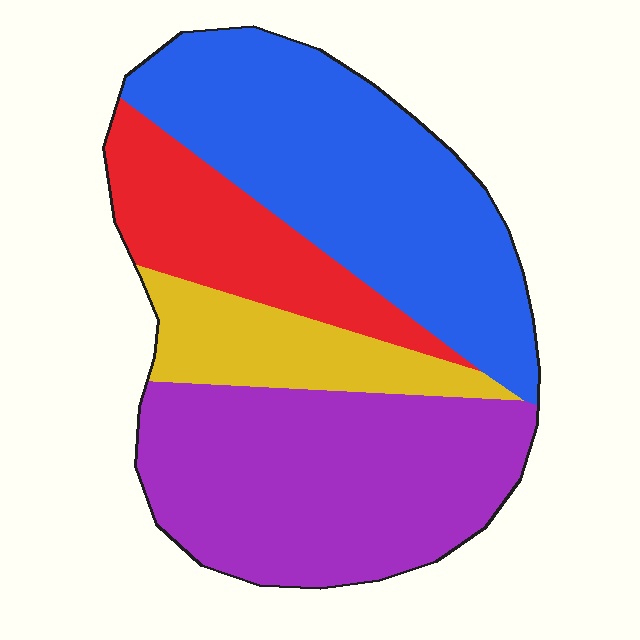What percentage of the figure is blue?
Blue covers around 35% of the figure.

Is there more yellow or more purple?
Purple.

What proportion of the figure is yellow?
Yellow takes up less than a quarter of the figure.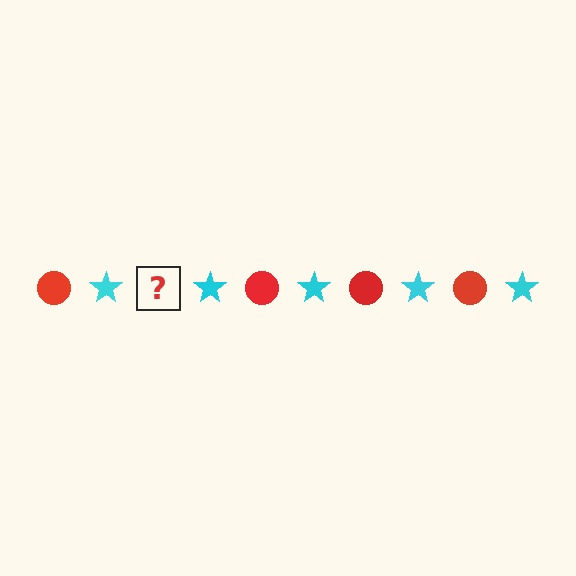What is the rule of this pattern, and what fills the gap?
The rule is that the pattern alternates between red circle and cyan star. The gap should be filled with a red circle.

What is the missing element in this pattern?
The missing element is a red circle.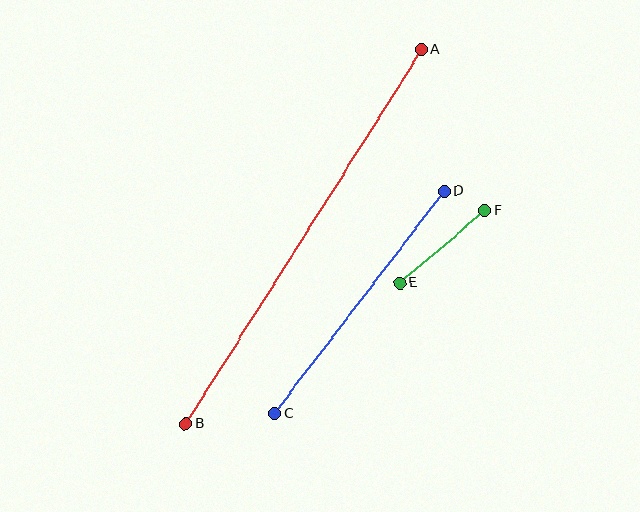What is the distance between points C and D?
The distance is approximately 280 pixels.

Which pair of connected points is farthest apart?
Points A and B are farthest apart.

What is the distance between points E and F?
The distance is approximately 112 pixels.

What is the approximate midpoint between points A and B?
The midpoint is at approximately (304, 237) pixels.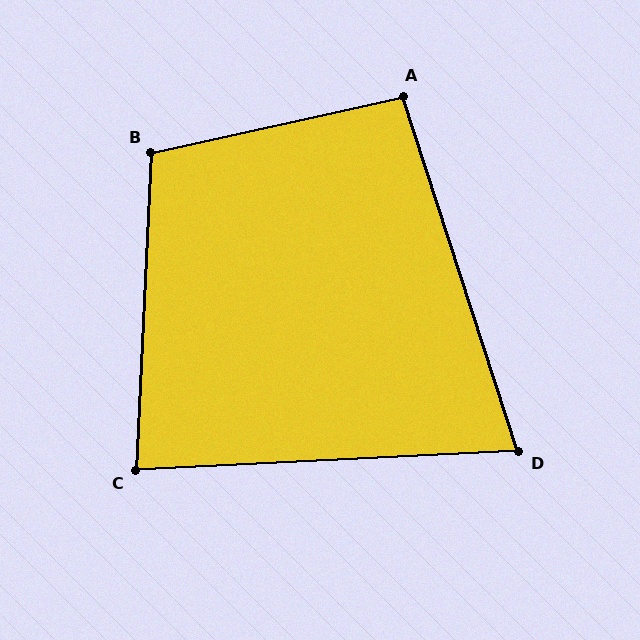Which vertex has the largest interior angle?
B, at approximately 105 degrees.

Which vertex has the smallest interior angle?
D, at approximately 75 degrees.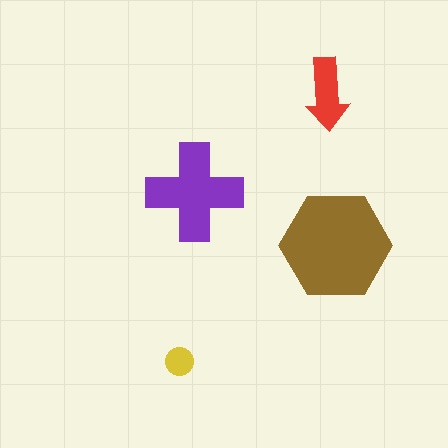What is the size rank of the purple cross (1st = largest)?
2nd.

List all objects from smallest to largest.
The yellow circle, the red arrow, the purple cross, the brown hexagon.